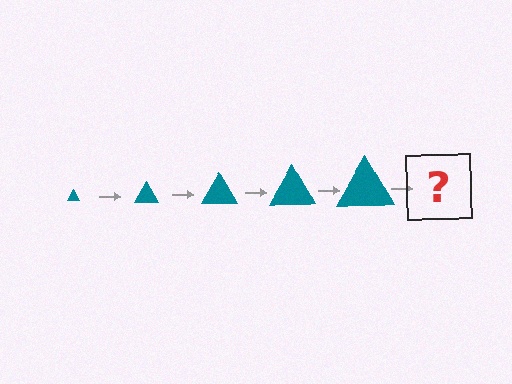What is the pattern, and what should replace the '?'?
The pattern is that the triangle gets progressively larger each step. The '?' should be a teal triangle, larger than the previous one.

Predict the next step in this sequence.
The next step is a teal triangle, larger than the previous one.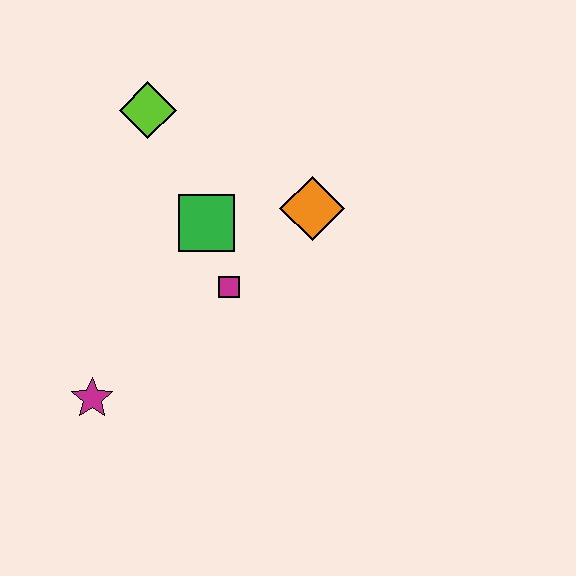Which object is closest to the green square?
The magenta square is closest to the green square.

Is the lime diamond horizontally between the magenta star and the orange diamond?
Yes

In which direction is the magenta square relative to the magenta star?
The magenta square is to the right of the magenta star.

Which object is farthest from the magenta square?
The lime diamond is farthest from the magenta square.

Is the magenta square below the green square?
Yes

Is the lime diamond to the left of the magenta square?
Yes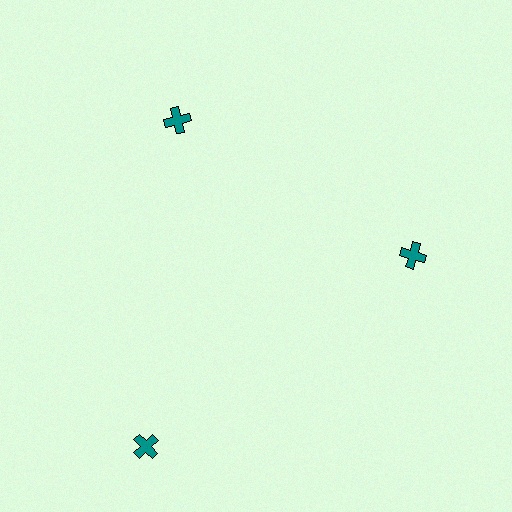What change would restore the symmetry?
The symmetry would be restored by moving it inward, back onto the ring so that all 3 crosses sit at equal angles and equal distance from the center.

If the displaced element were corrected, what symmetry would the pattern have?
It would have 3-fold rotational symmetry — the pattern would map onto itself every 120 degrees.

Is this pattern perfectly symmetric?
No. The 3 teal crosses are arranged in a ring, but one element near the 7 o'clock position is pushed outward from the center, breaking the 3-fold rotational symmetry.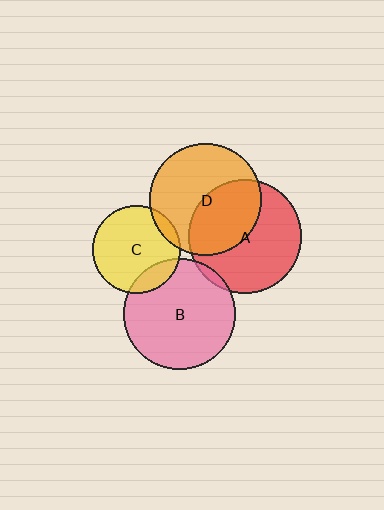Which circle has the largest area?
Circle A (red).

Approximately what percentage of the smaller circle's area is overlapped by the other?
Approximately 40%.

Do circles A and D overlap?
Yes.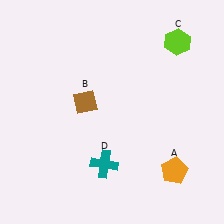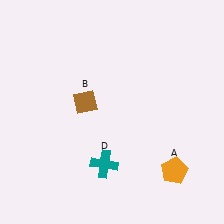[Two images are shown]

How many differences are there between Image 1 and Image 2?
There is 1 difference between the two images.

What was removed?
The lime hexagon (C) was removed in Image 2.